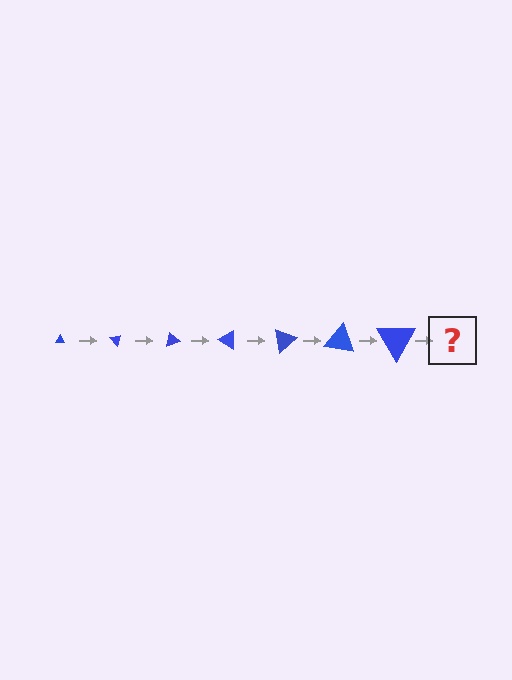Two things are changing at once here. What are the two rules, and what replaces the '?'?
The two rules are that the triangle grows larger each step and it rotates 50 degrees each step. The '?' should be a triangle, larger than the previous one and rotated 350 degrees from the start.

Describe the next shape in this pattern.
It should be a triangle, larger than the previous one and rotated 350 degrees from the start.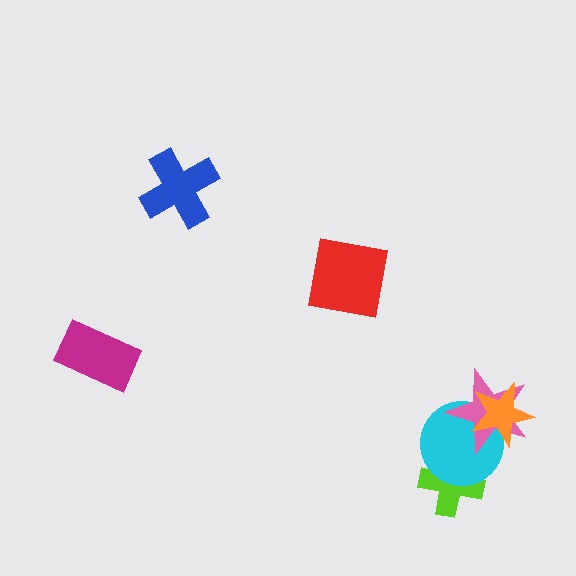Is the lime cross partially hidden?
Yes, it is partially covered by another shape.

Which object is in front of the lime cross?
The cyan circle is in front of the lime cross.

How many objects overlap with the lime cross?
1 object overlaps with the lime cross.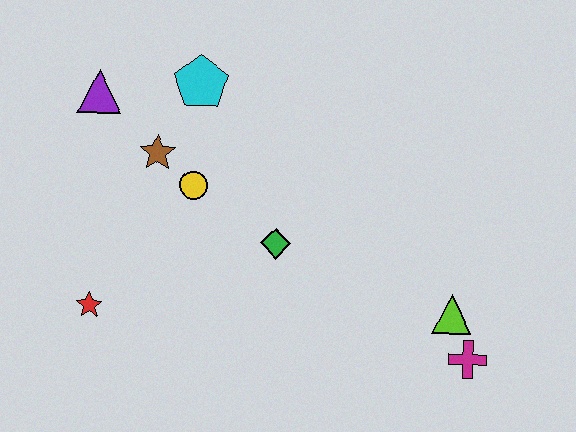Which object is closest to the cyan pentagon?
The brown star is closest to the cyan pentagon.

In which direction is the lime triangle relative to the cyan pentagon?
The lime triangle is to the right of the cyan pentagon.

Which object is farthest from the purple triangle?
The magenta cross is farthest from the purple triangle.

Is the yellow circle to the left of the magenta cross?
Yes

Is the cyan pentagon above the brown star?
Yes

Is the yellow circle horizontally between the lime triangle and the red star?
Yes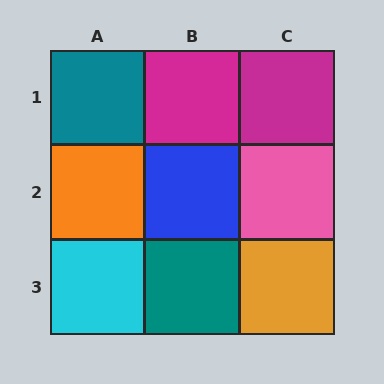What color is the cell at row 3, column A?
Cyan.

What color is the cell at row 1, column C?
Magenta.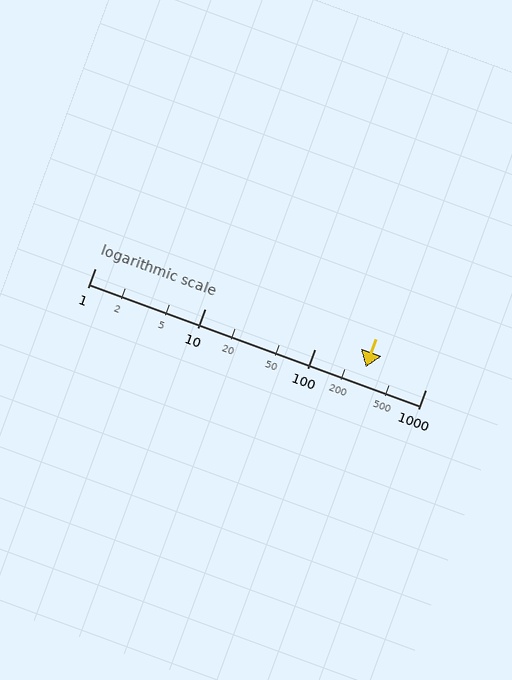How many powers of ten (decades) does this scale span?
The scale spans 3 decades, from 1 to 1000.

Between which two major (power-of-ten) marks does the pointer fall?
The pointer is between 100 and 1000.